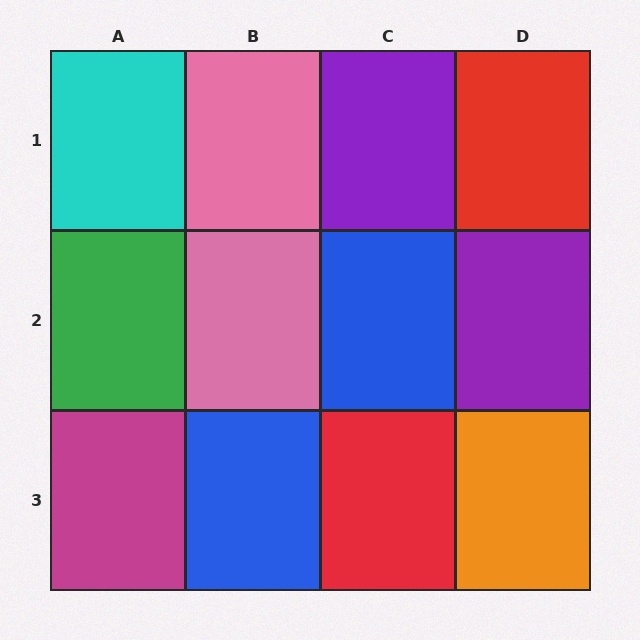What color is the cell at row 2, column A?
Green.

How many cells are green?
1 cell is green.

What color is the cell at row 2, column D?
Purple.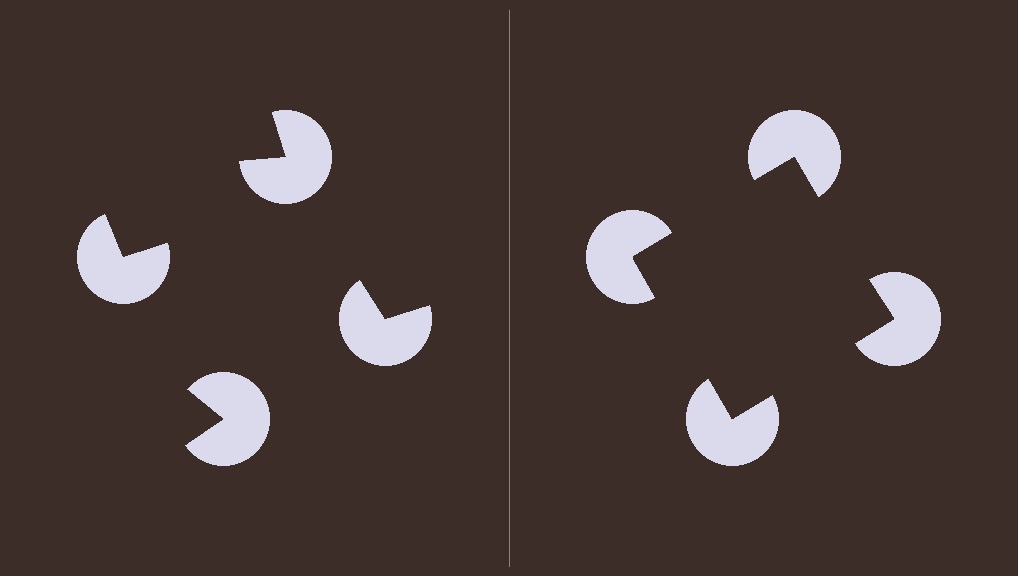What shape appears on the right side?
An illusory square.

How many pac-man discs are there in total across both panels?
8 — 4 on each side.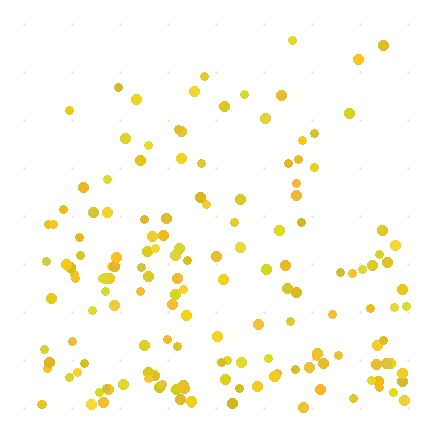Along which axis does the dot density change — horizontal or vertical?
Vertical.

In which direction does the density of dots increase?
From top to bottom, with the bottom side densest.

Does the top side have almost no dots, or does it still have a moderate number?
Still a moderate number, just noticeably fewer than the bottom.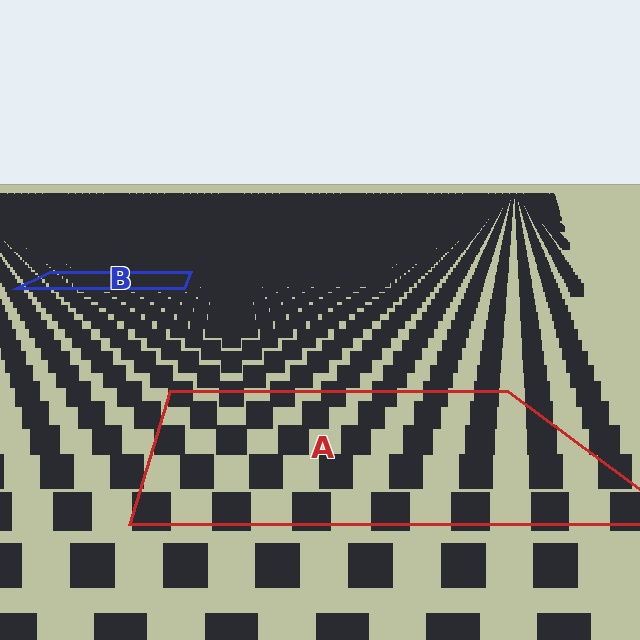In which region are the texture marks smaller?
The texture marks are smaller in region B, because it is farther away.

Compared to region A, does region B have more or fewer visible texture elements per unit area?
Region B has more texture elements per unit area — they are packed more densely because it is farther away.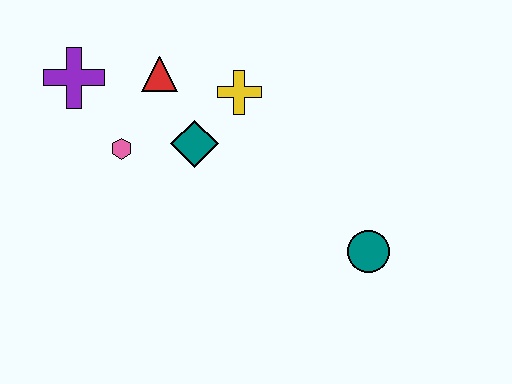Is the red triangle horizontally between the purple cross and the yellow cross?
Yes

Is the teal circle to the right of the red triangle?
Yes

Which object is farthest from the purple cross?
The teal circle is farthest from the purple cross.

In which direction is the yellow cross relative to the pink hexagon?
The yellow cross is to the right of the pink hexagon.